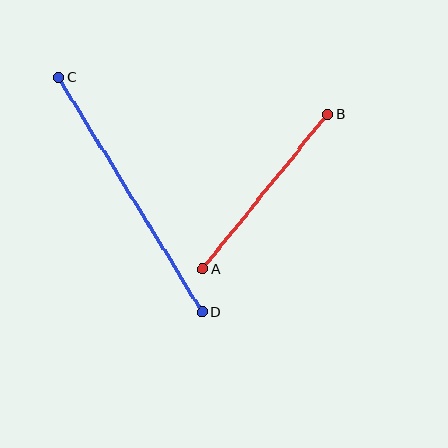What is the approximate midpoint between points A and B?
The midpoint is at approximately (265, 192) pixels.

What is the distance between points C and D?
The distance is approximately 275 pixels.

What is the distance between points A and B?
The distance is approximately 199 pixels.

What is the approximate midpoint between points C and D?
The midpoint is at approximately (131, 195) pixels.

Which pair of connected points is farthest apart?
Points C and D are farthest apart.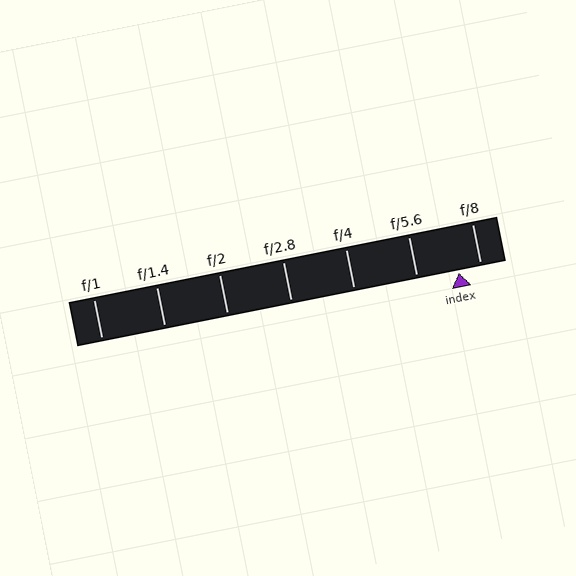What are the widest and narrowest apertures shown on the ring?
The widest aperture shown is f/1 and the narrowest is f/8.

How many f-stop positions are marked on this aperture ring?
There are 7 f-stop positions marked.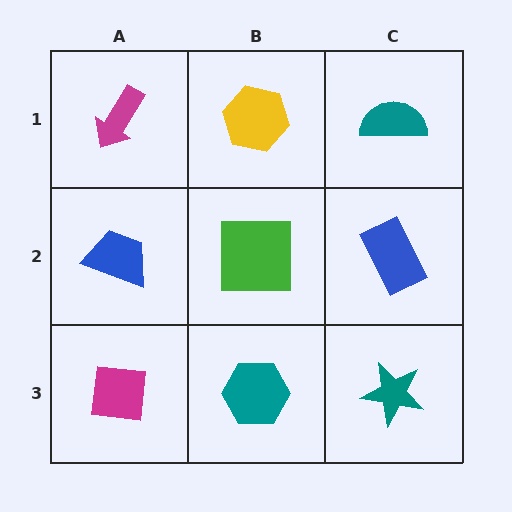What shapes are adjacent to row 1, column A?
A blue trapezoid (row 2, column A), a yellow hexagon (row 1, column B).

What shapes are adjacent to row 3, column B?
A green square (row 2, column B), a magenta square (row 3, column A), a teal star (row 3, column C).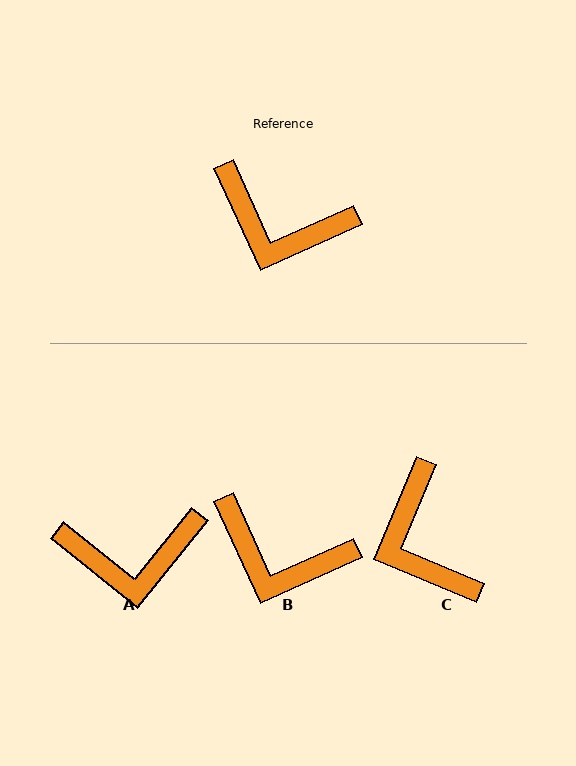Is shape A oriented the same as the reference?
No, it is off by about 27 degrees.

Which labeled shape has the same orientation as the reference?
B.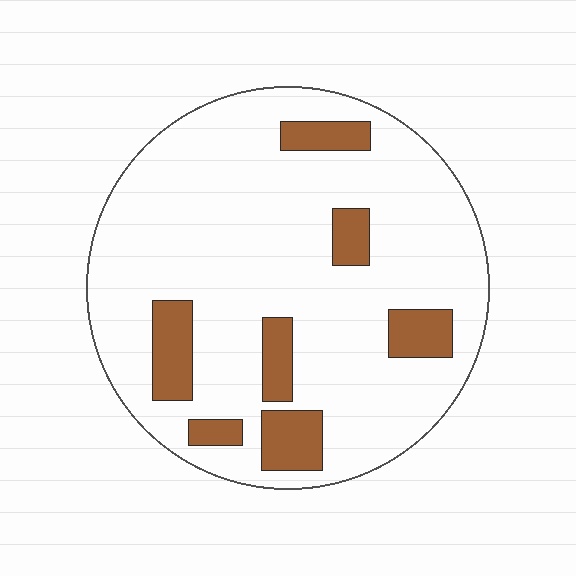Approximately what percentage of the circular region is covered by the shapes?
Approximately 15%.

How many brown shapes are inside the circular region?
7.